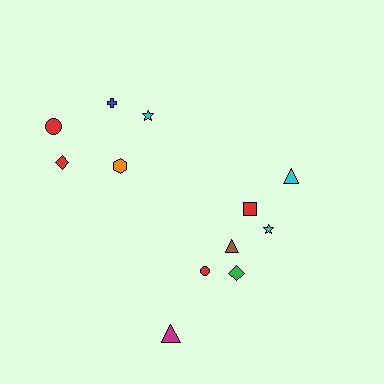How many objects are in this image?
There are 12 objects.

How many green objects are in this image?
There is 1 green object.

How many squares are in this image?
There is 1 square.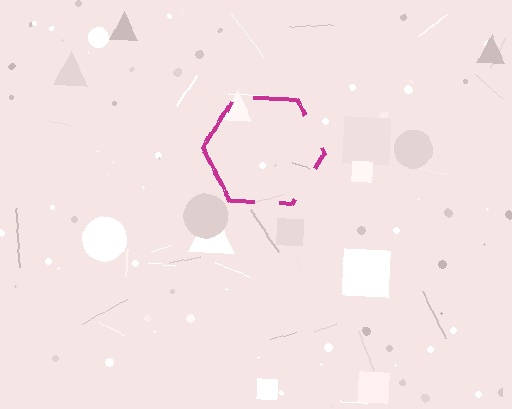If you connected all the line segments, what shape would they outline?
They would outline a hexagon.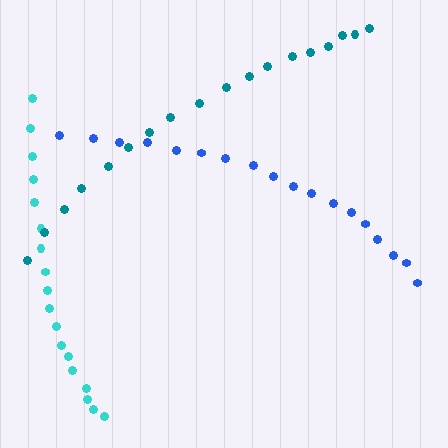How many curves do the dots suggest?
There are 3 distinct paths.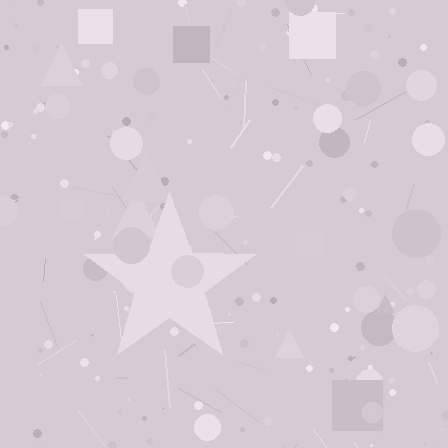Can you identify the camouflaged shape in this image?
The camouflaged shape is a star.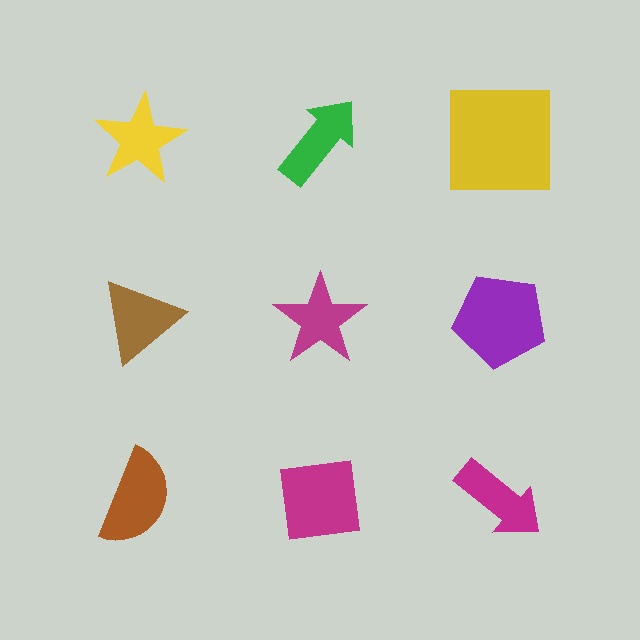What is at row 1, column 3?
A yellow square.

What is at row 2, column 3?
A purple pentagon.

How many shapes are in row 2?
3 shapes.